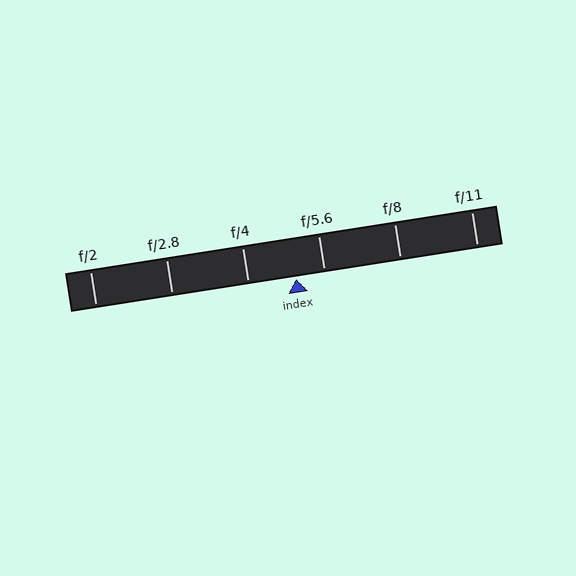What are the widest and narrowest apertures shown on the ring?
The widest aperture shown is f/2 and the narrowest is f/11.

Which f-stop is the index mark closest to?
The index mark is closest to f/5.6.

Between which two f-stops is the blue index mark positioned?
The index mark is between f/4 and f/5.6.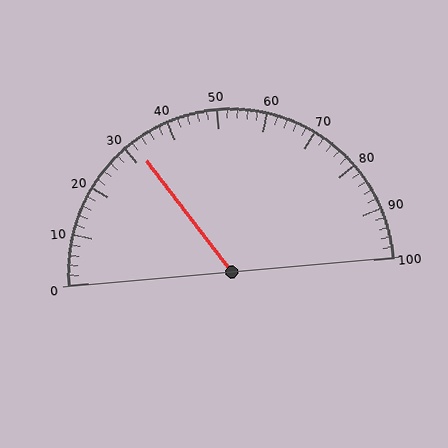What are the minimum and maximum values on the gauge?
The gauge ranges from 0 to 100.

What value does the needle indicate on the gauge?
The needle indicates approximately 32.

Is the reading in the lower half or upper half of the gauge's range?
The reading is in the lower half of the range (0 to 100).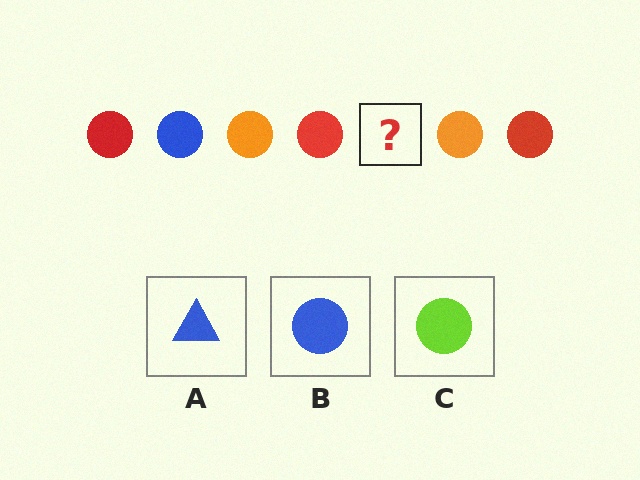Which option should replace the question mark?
Option B.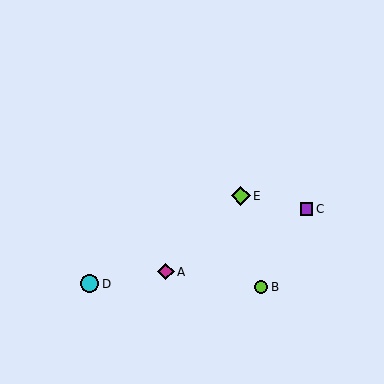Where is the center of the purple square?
The center of the purple square is at (306, 209).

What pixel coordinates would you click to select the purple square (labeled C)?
Click at (306, 209) to select the purple square C.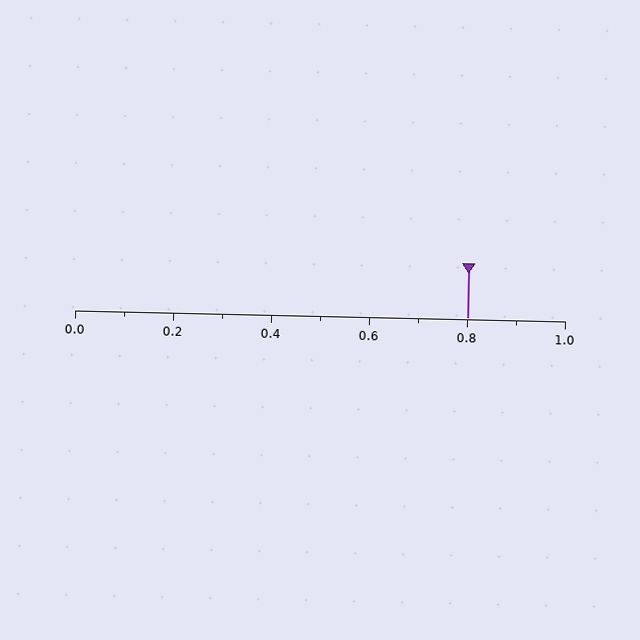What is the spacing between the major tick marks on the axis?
The major ticks are spaced 0.2 apart.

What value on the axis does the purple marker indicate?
The marker indicates approximately 0.8.